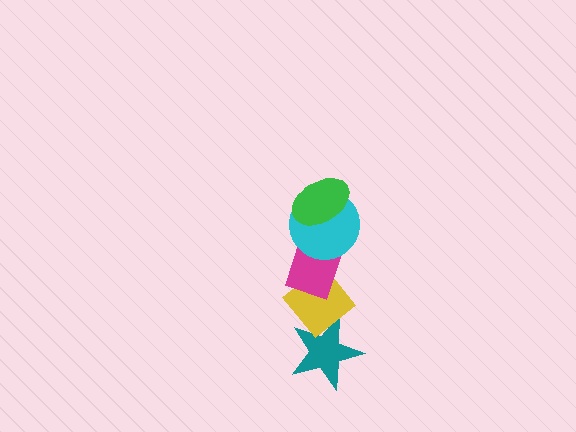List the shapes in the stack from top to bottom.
From top to bottom: the green ellipse, the cyan circle, the magenta rectangle, the yellow diamond, the teal star.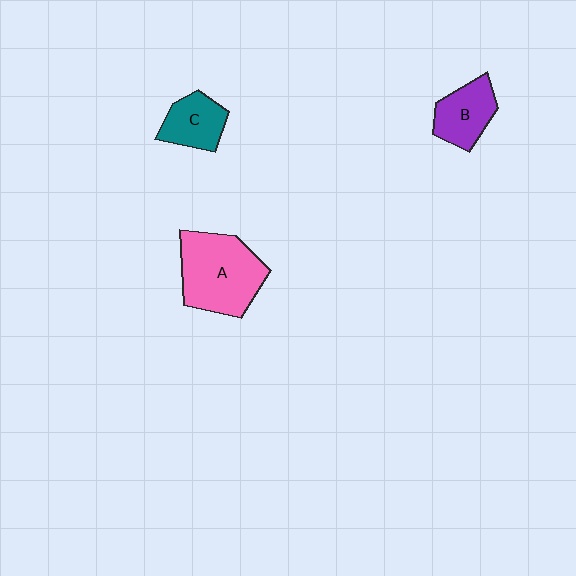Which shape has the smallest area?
Shape C (teal).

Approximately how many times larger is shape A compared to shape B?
Approximately 1.8 times.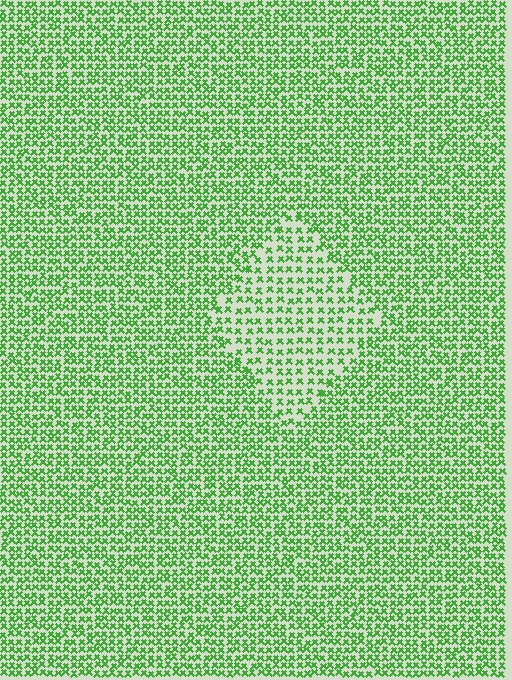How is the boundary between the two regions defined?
The boundary is defined by a change in element density (approximately 1.7x ratio). All elements are the same color, size, and shape.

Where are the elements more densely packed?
The elements are more densely packed outside the diamond boundary.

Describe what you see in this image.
The image contains small green elements arranged at two different densities. A diamond-shaped region is visible where the elements are less densely packed than the surrounding area.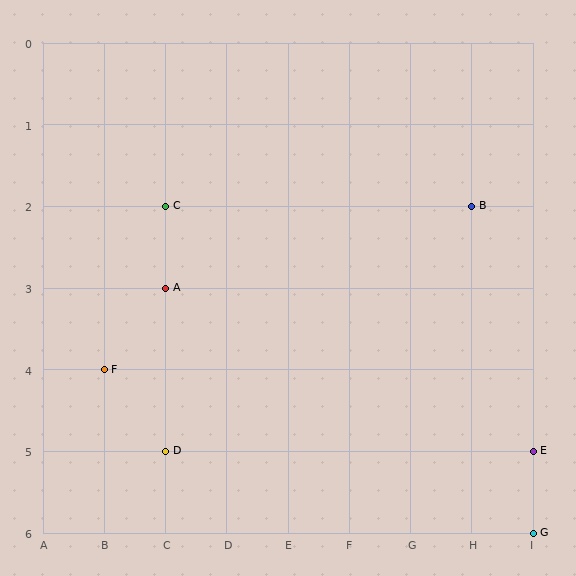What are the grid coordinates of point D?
Point D is at grid coordinates (C, 5).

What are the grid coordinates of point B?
Point B is at grid coordinates (H, 2).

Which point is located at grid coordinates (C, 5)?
Point D is at (C, 5).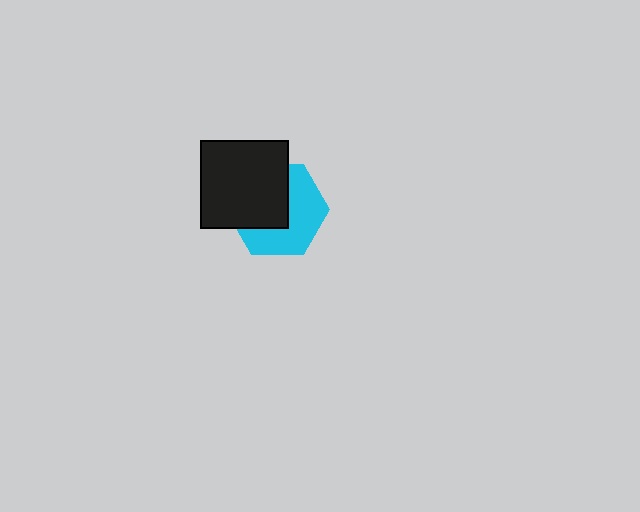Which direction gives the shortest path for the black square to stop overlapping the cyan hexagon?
Moving toward the upper-left gives the shortest separation.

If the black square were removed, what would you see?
You would see the complete cyan hexagon.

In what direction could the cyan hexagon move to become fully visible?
The cyan hexagon could move toward the lower-right. That would shift it out from behind the black square entirely.